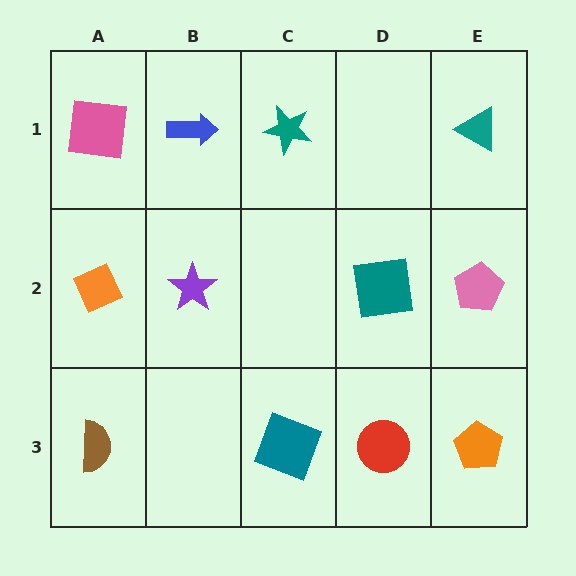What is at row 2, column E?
A pink pentagon.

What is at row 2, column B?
A purple star.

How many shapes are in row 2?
4 shapes.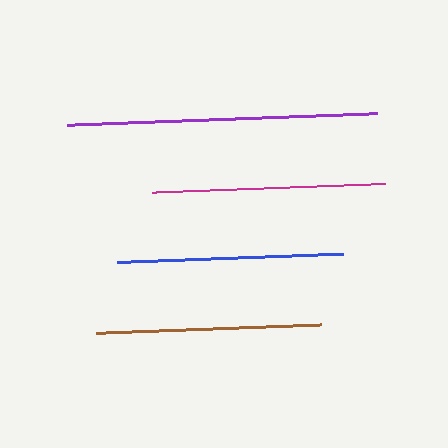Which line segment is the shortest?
The brown line is the shortest at approximately 226 pixels.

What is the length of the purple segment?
The purple segment is approximately 310 pixels long.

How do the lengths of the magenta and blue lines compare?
The magenta and blue lines are approximately the same length.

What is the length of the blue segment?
The blue segment is approximately 226 pixels long.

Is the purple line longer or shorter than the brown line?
The purple line is longer than the brown line.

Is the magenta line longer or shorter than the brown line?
The magenta line is longer than the brown line.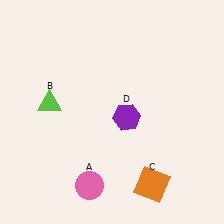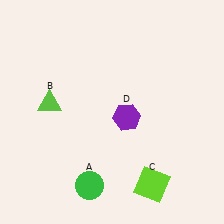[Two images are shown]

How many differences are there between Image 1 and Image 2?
There are 2 differences between the two images.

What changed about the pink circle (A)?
In Image 1, A is pink. In Image 2, it changed to green.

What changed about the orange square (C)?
In Image 1, C is orange. In Image 2, it changed to lime.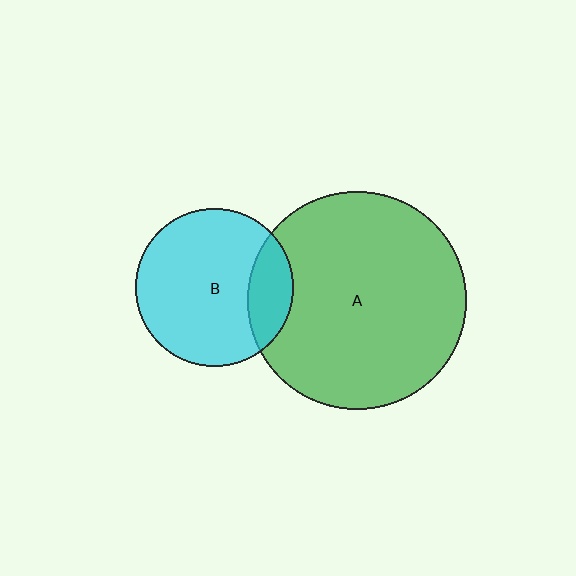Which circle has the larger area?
Circle A (green).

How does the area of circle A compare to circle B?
Approximately 1.9 times.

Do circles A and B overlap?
Yes.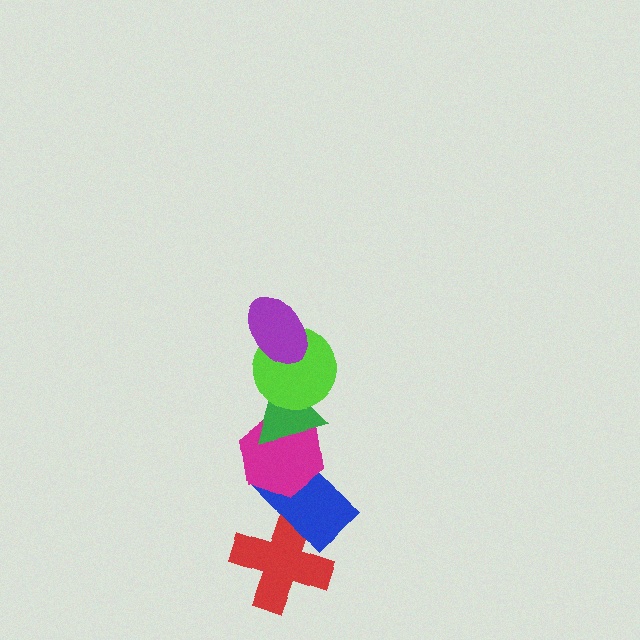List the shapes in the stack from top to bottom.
From top to bottom: the purple ellipse, the lime circle, the green triangle, the magenta hexagon, the blue rectangle, the red cross.